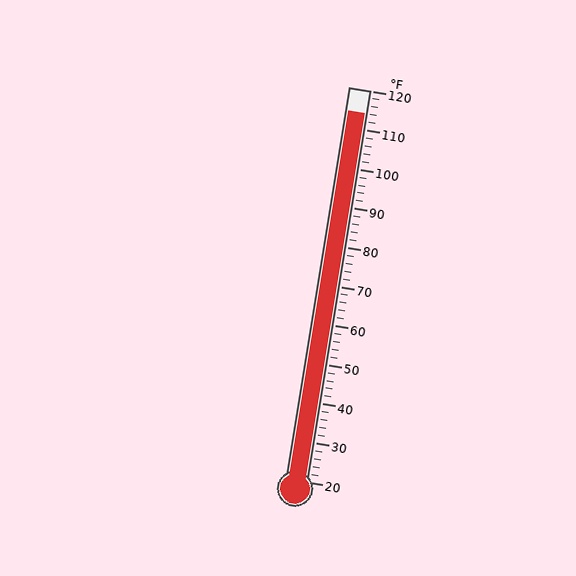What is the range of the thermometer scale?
The thermometer scale ranges from 20°F to 120°F.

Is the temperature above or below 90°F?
The temperature is above 90°F.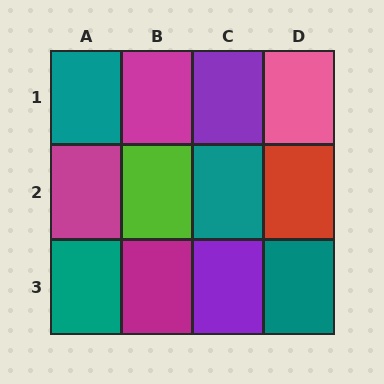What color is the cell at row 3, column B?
Magenta.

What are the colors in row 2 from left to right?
Magenta, lime, teal, red.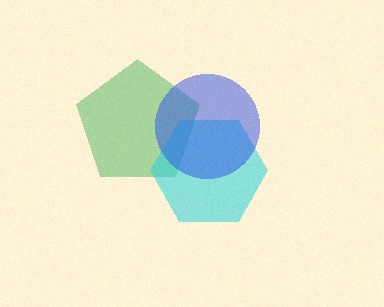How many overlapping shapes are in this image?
There are 3 overlapping shapes in the image.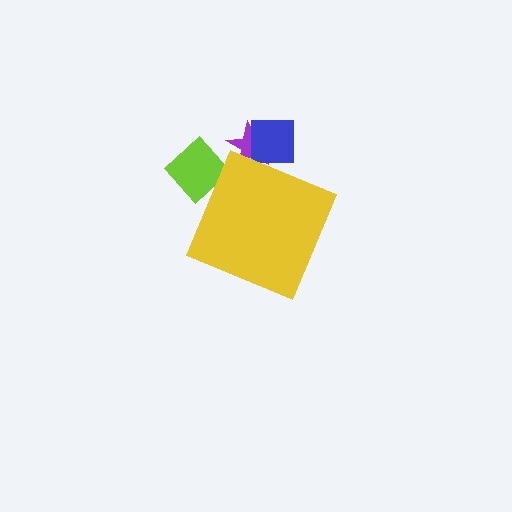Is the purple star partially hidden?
Yes, the purple star is partially hidden behind the yellow diamond.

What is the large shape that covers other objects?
A yellow diamond.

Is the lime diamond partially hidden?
Yes, the lime diamond is partially hidden behind the yellow diamond.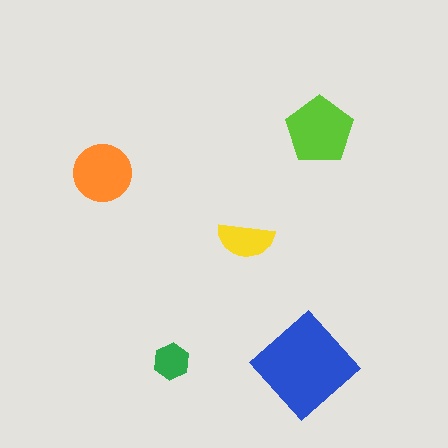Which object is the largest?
The blue diamond.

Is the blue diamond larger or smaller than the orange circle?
Larger.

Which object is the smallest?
The green hexagon.